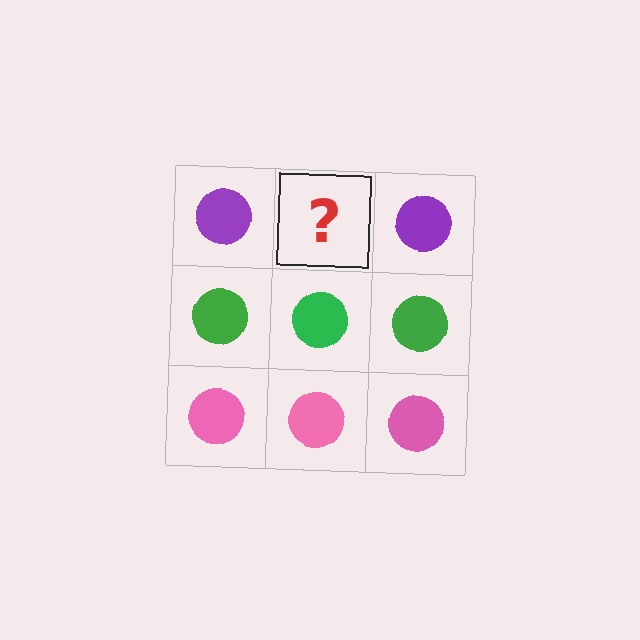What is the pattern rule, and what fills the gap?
The rule is that each row has a consistent color. The gap should be filled with a purple circle.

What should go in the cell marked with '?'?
The missing cell should contain a purple circle.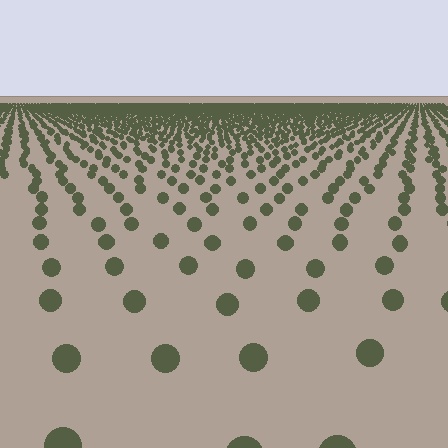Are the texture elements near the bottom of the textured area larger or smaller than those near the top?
Larger. Near the bottom, elements are closer to the viewer and appear at a bigger on-screen size.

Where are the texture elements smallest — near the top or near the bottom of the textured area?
Near the top.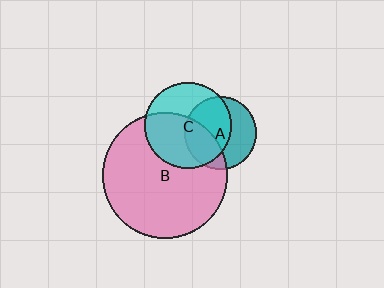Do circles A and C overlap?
Yes.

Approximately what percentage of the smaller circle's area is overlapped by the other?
Approximately 55%.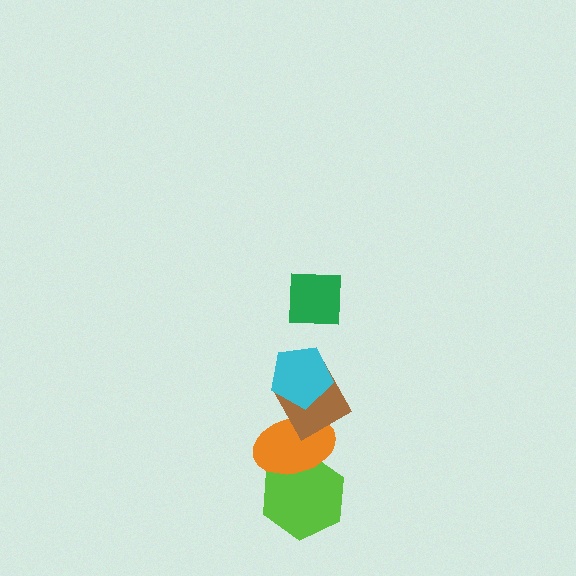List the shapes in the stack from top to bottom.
From top to bottom: the green square, the cyan pentagon, the brown diamond, the orange ellipse, the lime hexagon.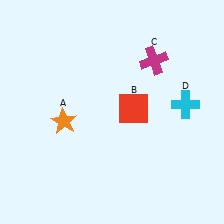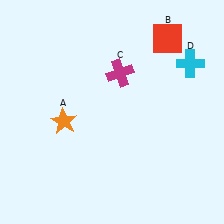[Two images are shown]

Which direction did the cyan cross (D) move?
The cyan cross (D) moved up.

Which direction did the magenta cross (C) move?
The magenta cross (C) moved left.